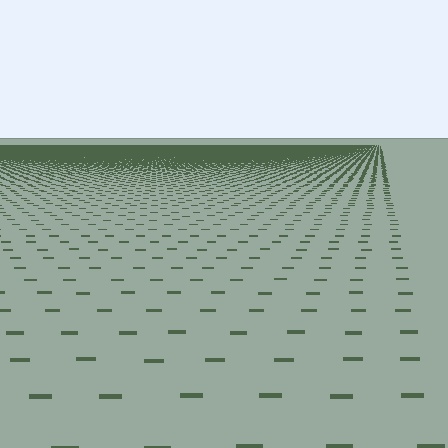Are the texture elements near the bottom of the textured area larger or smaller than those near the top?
Larger. Near the bottom, elements are closer to the viewer and appear at a bigger on-screen size.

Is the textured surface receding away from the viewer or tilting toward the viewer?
The surface is receding away from the viewer. Texture elements get smaller and denser toward the top.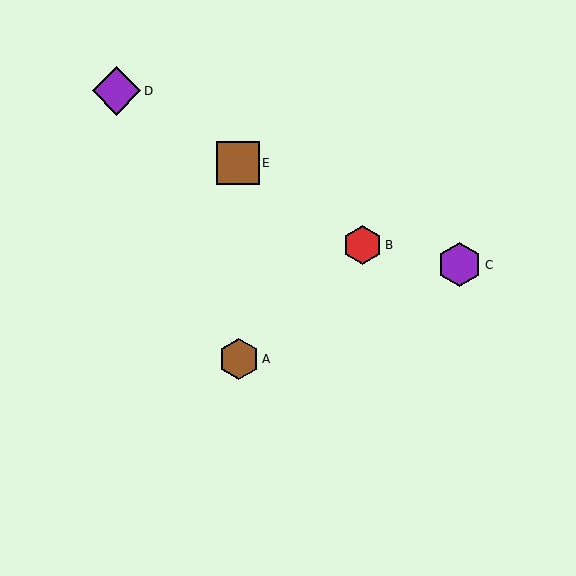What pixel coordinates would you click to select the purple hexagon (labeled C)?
Click at (460, 265) to select the purple hexagon C.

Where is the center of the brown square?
The center of the brown square is at (238, 163).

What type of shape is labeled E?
Shape E is a brown square.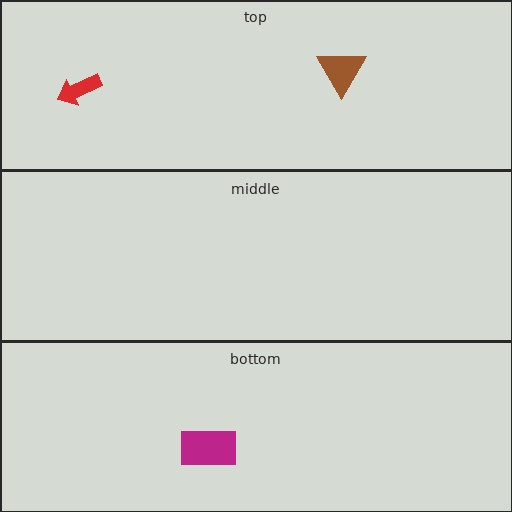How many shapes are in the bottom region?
1.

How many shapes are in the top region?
2.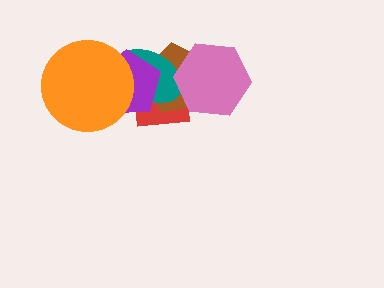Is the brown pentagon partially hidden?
Yes, it is partially covered by another shape.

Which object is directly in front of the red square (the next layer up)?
The brown pentagon is directly in front of the red square.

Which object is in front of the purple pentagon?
The orange circle is in front of the purple pentagon.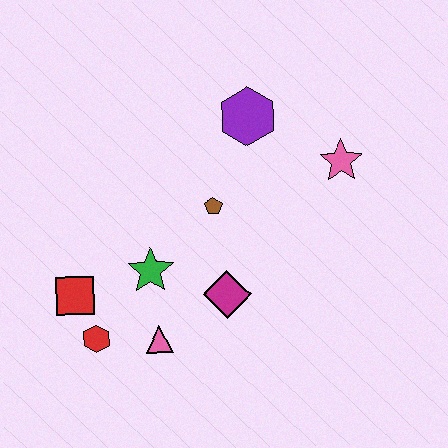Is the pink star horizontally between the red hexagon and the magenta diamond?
No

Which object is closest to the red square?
The red hexagon is closest to the red square.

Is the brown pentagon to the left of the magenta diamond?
Yes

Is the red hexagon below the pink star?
Yes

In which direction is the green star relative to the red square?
The green star is to the right of the red square.